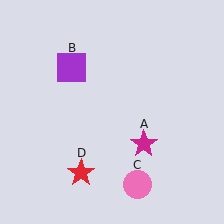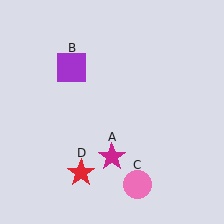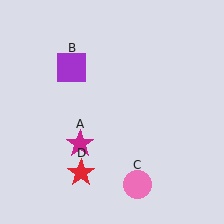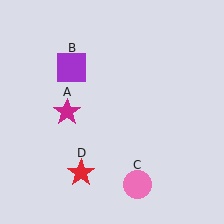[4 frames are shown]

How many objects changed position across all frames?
1 object changed position: magenta star (object A).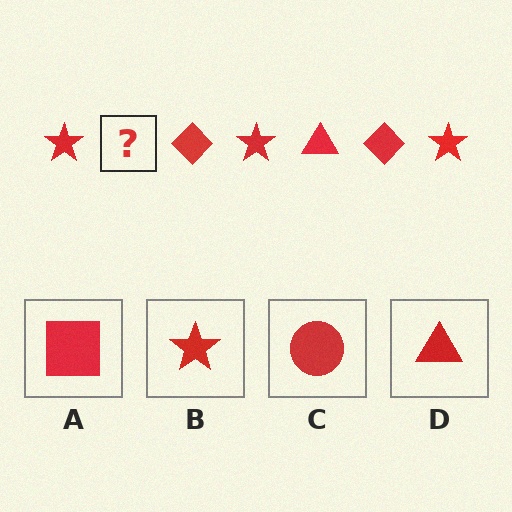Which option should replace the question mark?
Option D.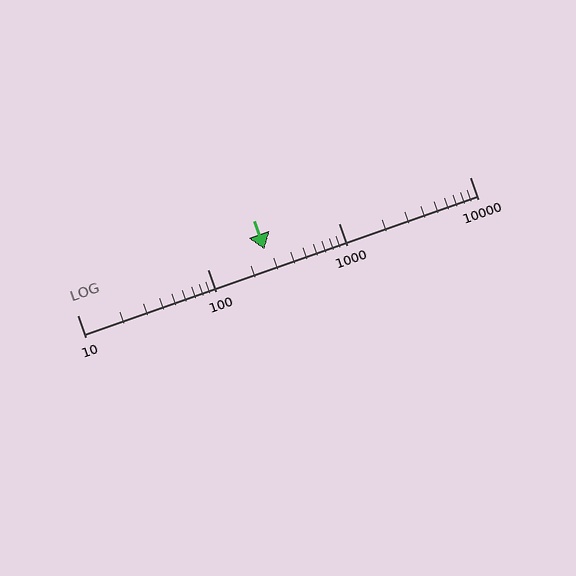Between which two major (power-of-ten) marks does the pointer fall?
The pointer is between 100 and 1000.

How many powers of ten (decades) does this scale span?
The scale spans 3 decades, from 10 to 10000.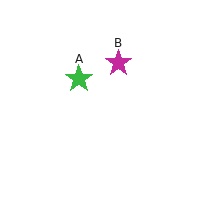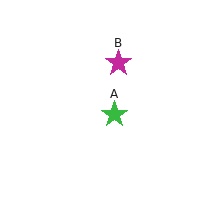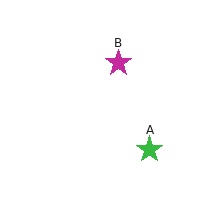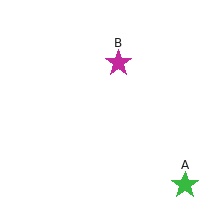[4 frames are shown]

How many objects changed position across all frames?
1 object changed position: green star (object A).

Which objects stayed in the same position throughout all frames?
Magenta star (object B) remained stationary.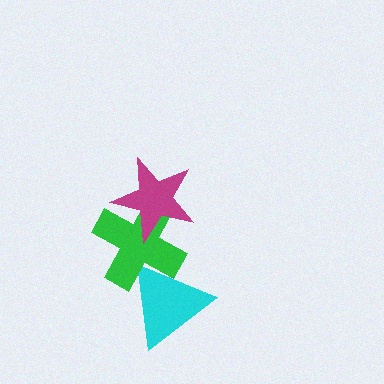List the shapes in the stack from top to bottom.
From top to bottom: the magenta star, the green cross, the cyan triangle.